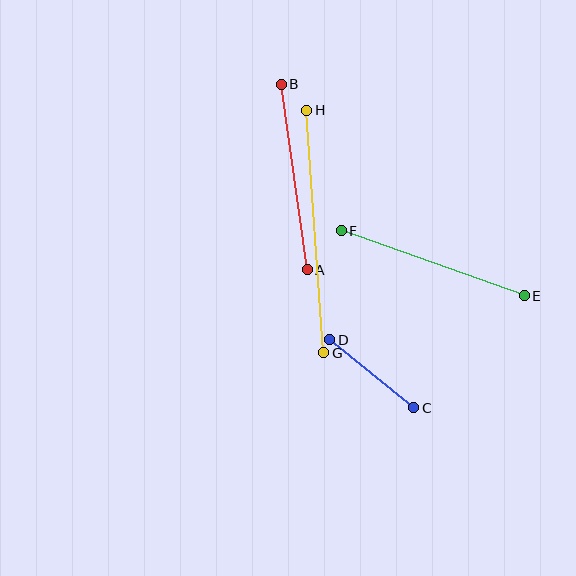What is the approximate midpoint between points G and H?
The midpoint is at approximately (315, 231) pixels.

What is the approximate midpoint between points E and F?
The midpoint is at approximately (433, 263) pixels.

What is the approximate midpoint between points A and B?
The midpoint is at approximately (294, 177) pixels.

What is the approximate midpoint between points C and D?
The midpoint is at approximately (372, 374) pixels.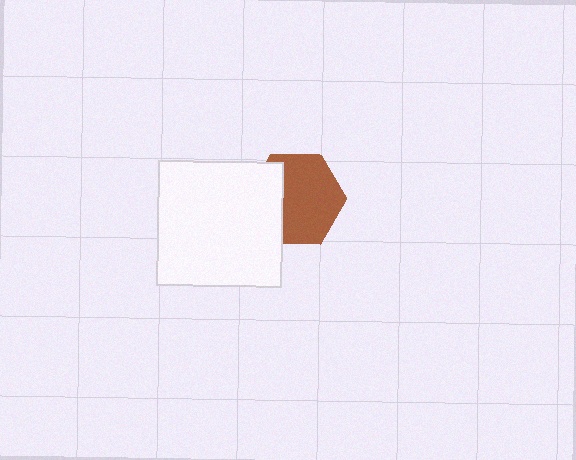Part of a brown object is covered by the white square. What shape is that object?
It is a hexagon.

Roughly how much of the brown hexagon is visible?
Most of it is visible (roughly 67%).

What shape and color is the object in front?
The object in front is a white square.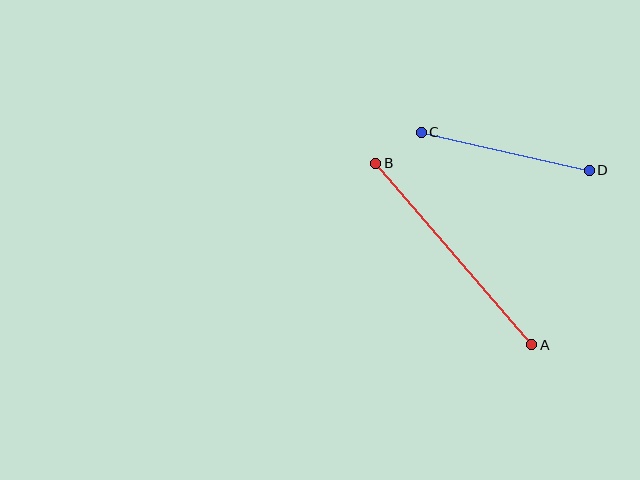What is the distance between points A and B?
The distance is approximately 239 pixels.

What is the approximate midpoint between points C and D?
The midpoint is at approximately (505, 151) pixels.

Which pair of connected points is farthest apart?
Points A and B are farthest apart.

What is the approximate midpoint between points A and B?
The midpoint is at approximately (454, 254) pixels.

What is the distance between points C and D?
The distance is approximately 172 pixels.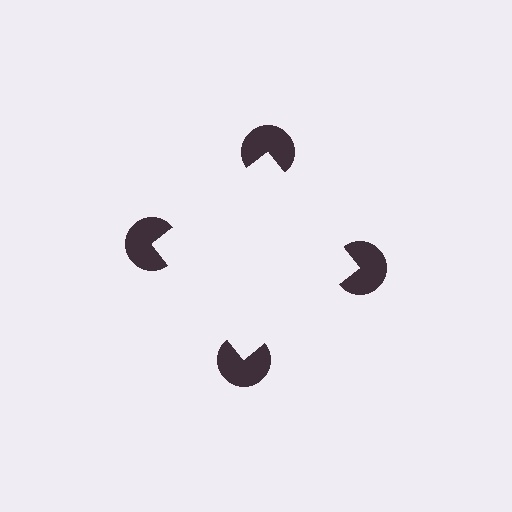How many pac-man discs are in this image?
There are 4 — one at each vertex of the illusory square.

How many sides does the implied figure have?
4 sides.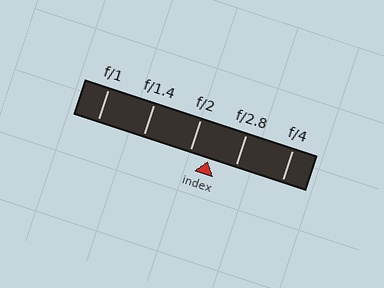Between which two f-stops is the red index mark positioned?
The index mark is between f/2 and f/2.8.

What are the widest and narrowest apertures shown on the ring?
The widest aperture shown is f/1 and the narrowest is f/4.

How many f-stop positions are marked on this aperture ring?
There are 5 f-stop positions marked.